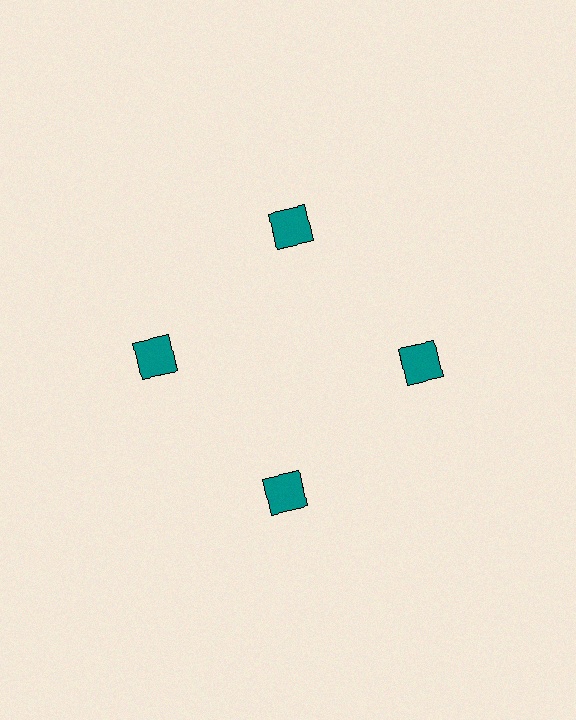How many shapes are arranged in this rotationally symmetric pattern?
There are 4 shapes, arranged in 4 groups of 1.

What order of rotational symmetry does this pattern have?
This pattern has 4-fold rotational symmetry.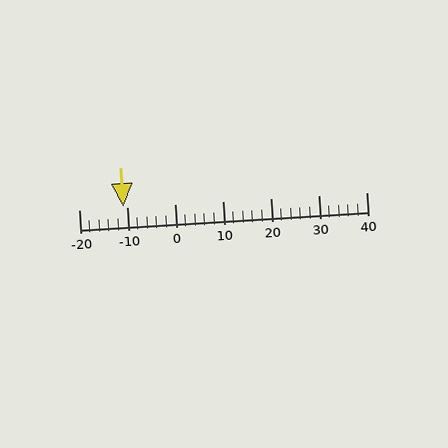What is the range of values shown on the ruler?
The ruler shows values from -20 to 40.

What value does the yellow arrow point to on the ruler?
The yellow arrow points to approximately -11.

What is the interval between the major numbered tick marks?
The major tick marks are spaced 10 units apart.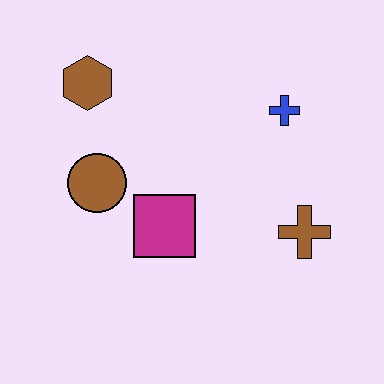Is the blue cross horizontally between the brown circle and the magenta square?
No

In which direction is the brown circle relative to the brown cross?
The brown circle is to the left of the brown cross.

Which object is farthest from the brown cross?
The brown hexagon is farthest from the brown cross.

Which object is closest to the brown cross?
The blue cross is closest to the brown cross.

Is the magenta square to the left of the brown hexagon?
No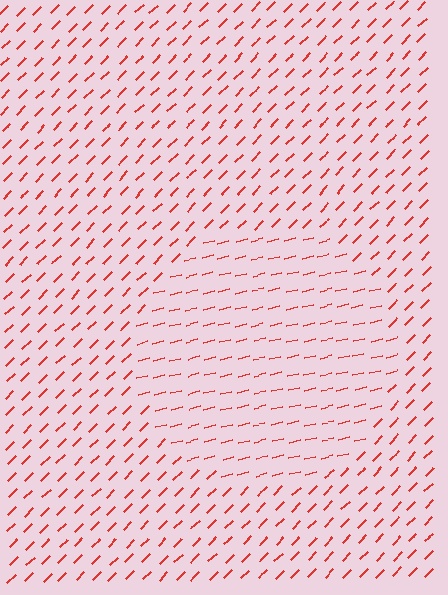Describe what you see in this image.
The image is filled with small red line segments. A circle region in the image has lines oriented differently from the surrounding lines, creating a visible texture boundary.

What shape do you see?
I see a circle.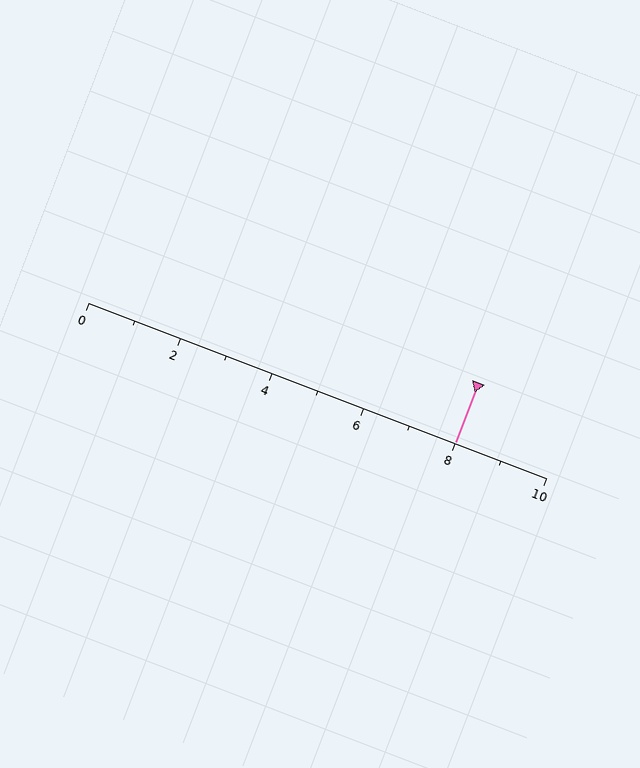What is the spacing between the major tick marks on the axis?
The major ticks are spaced 2 apart.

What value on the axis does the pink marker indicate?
The marker indicates approximately 8.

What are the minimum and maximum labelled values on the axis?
The axis runs from 0 to 10.